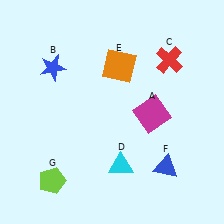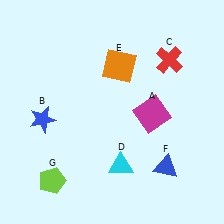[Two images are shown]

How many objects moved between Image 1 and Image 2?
1 object moved between the two images.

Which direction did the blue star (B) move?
The blue star (B) moved down.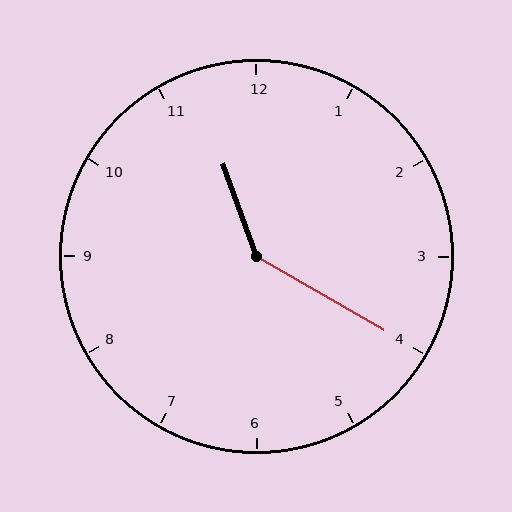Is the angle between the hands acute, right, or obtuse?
It is obtuse.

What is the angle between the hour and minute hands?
Approximately 140 degrees.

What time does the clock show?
11:20.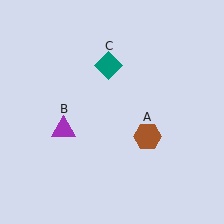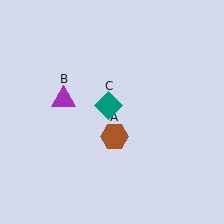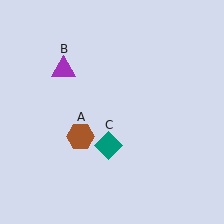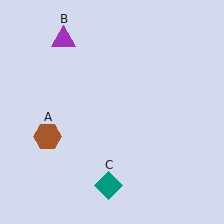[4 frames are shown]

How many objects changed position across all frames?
3 objects changed position: brown hexagon (object A), purple triangle (object B), teal diamond (object C).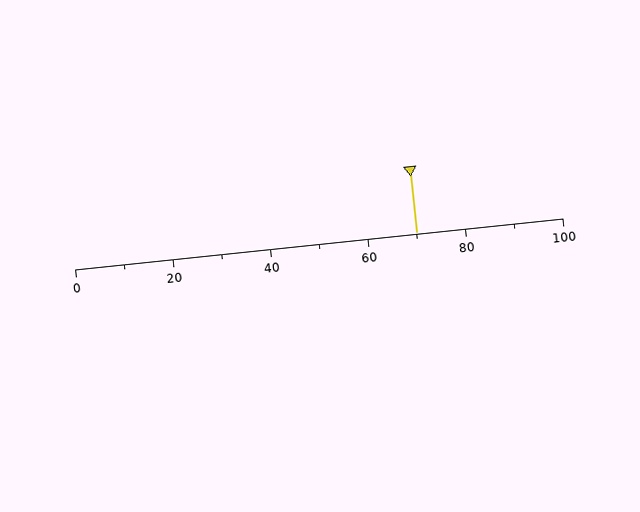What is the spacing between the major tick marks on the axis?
The major ticks are spaced 20 apart.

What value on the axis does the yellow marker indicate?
The marker indicates approximately 70.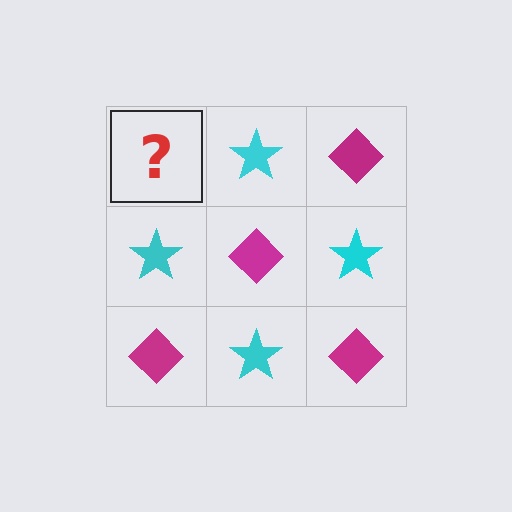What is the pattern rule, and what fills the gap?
The rule is that it alternates magenta diamond and cyan star in a checkerboard pattern. The gap should be filled with a magenta diamond.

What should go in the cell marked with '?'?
The missing cell should contain a magenta diamond.